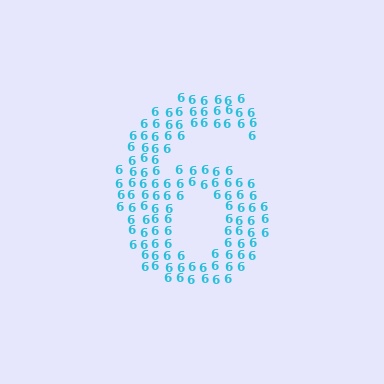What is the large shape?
The large shape is the digit 6.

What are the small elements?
The small elements are digit 6's.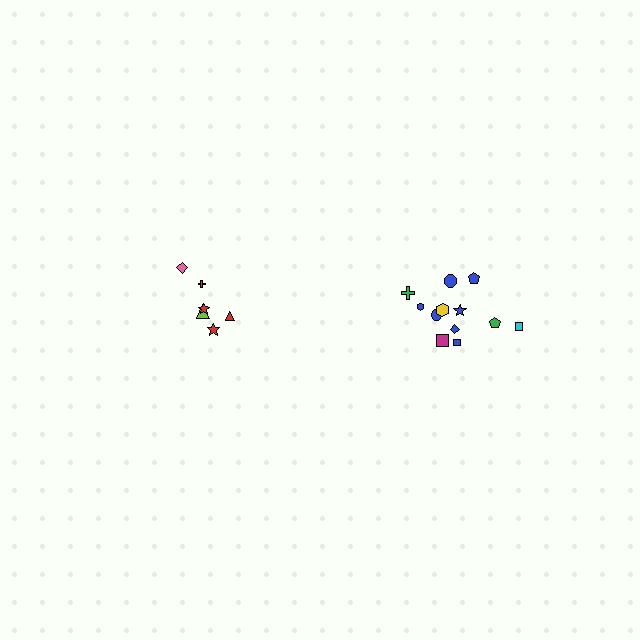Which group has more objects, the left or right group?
The right group.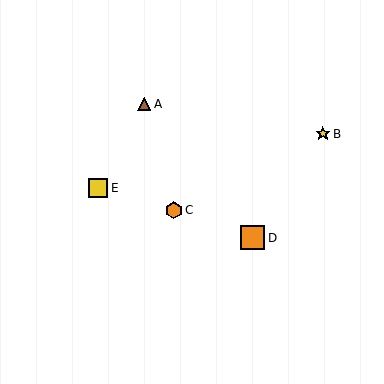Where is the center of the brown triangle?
The center of the brown triangle is at (144, 104).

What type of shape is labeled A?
Shape A is a brown triangle.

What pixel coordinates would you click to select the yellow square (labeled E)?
Click at (98, 188) to select the yellow square E.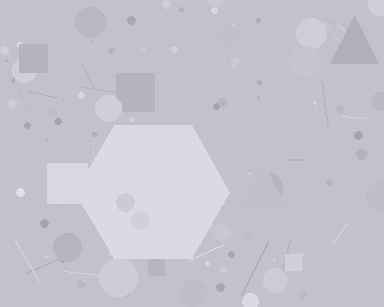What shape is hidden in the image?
A hexagon is hidden in the image.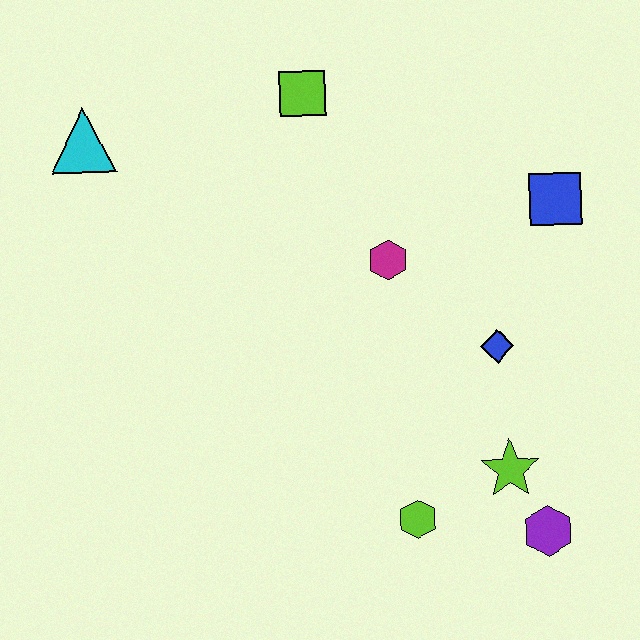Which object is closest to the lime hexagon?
The lime star is closest to the lime hexagon.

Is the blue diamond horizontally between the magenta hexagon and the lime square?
No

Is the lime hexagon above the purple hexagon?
Yes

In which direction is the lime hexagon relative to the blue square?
The lime hexagon is below the blue square.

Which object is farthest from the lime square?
The purple hexagon is farthest from the lime square.